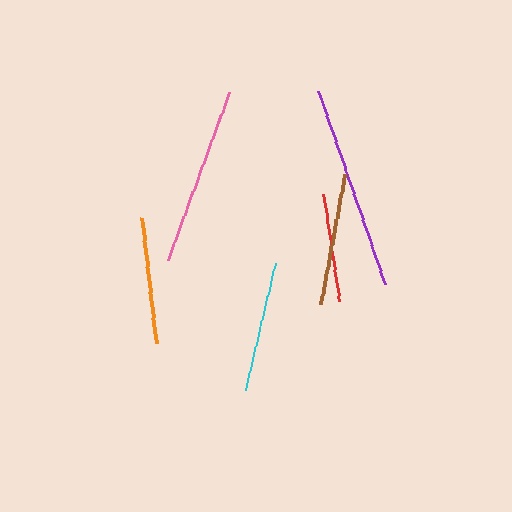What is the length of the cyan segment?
The cyan segment is approximately 130 pixels long.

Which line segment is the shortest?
The red line is the shortest at approximately 108 pixels.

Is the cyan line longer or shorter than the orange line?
The cyan line is longer than the orange line.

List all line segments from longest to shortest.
From longest to shortest: purple, pink, brown, cyan, orange, red.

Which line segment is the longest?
The purple line is the longest at approximately 204 pixels.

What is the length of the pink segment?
The pink segment is approximately 179 pixels long.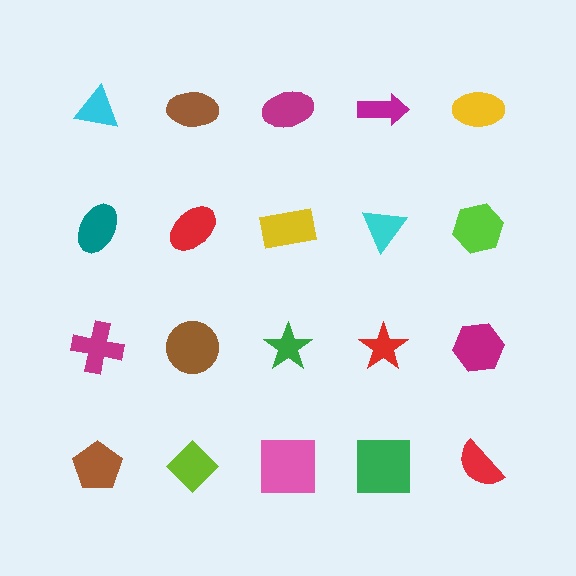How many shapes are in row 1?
5 shapes.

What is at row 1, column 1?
A cyan triangle.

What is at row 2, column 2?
A red ellipse.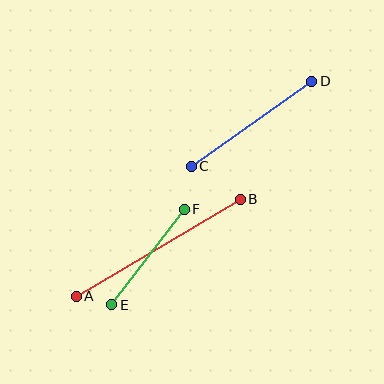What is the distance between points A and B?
The distance is approximately 191 pixels.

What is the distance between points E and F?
The distance is approximately 120 pixels.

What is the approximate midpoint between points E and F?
The midpoint is at approximately (148, 257) pixels.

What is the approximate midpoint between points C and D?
The midpoint is at approximately (252, 124) pixels.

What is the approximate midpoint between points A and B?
The midpoint is at approximately (158, 248) pixels.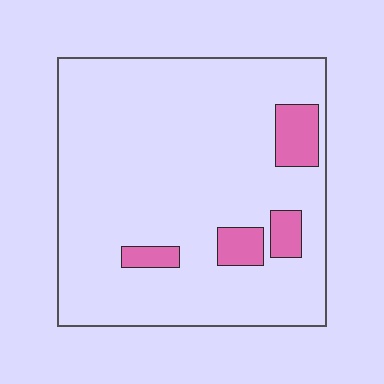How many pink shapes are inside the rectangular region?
4.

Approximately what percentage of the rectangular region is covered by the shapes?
Approximately 10%.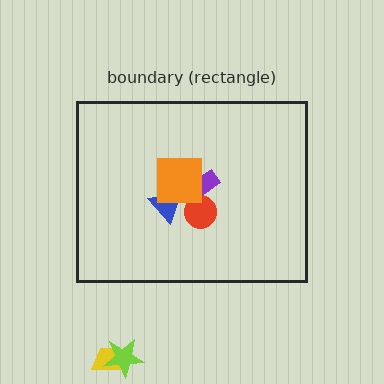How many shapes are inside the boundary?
4 inside, 2 outside.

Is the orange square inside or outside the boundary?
Inside.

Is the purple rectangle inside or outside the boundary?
Inside.